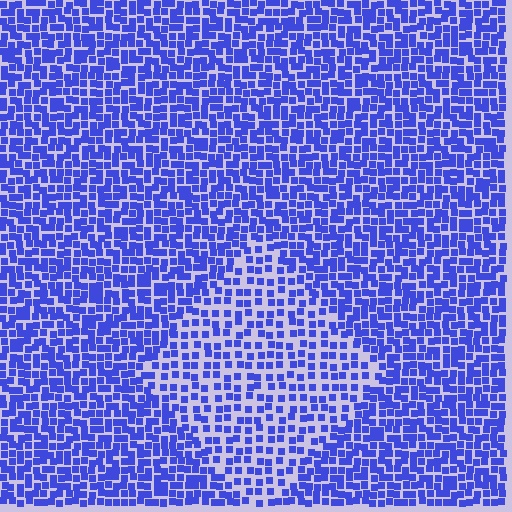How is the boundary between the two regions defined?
The boundary is defined by a change in element density (approximately 1.7x ratio). All elements are the same color, size, and shape.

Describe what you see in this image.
The image contains small blue elements arranged at two different densities. A diamond-shaped region is visible where the elements are less densely packed than the surrounding area.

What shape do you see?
I see a diamond.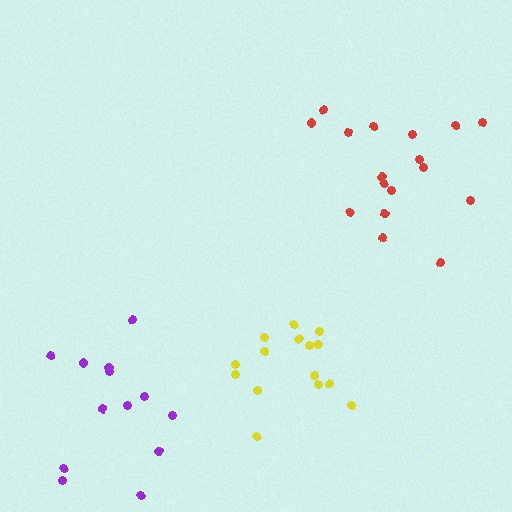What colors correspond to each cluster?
The clusters are colored: yellow, purple, red.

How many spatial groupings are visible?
There are 3 spatial groupings.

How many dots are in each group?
Group 1: 15 dots, Group 2: 13 dots, Group 3: 17 dots (45 total).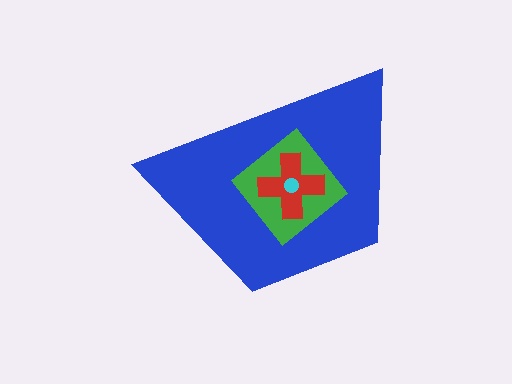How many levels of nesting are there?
4.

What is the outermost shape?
The blue trapezoid.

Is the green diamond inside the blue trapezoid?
Yes.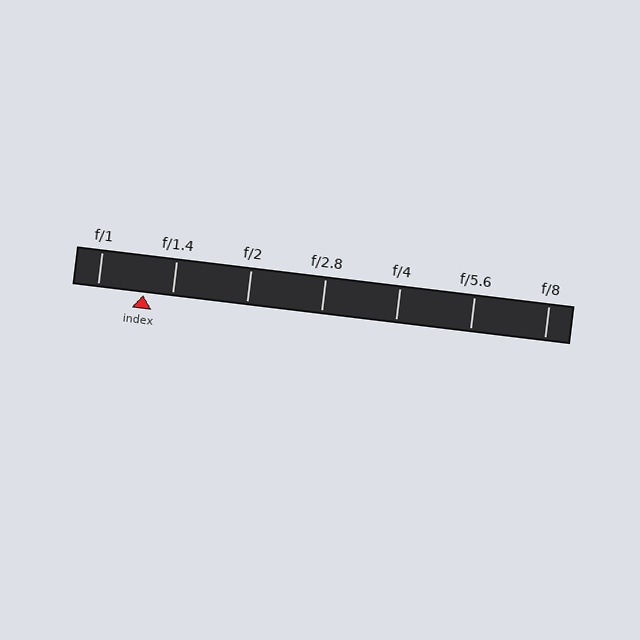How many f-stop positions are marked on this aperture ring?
There are 7 f-stop positions marked.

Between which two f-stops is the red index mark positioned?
The index mark is between f/1 and f/1.4.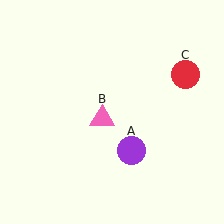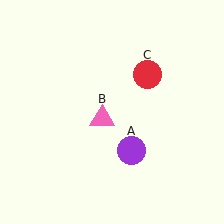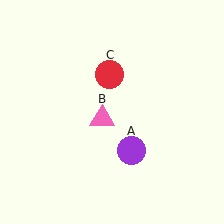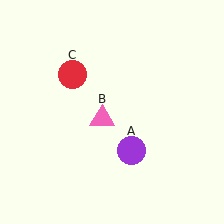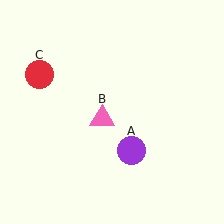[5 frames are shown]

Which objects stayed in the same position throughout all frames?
Purple circle (object A) and pink triangle (object B) remained stationary.